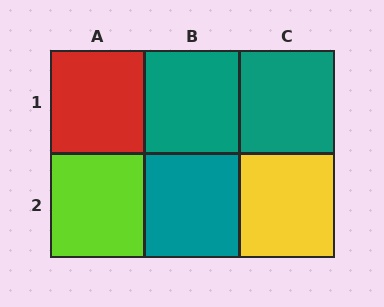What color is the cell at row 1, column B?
Teal.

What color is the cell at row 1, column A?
Red.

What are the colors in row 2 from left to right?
Lime, teal, yellow.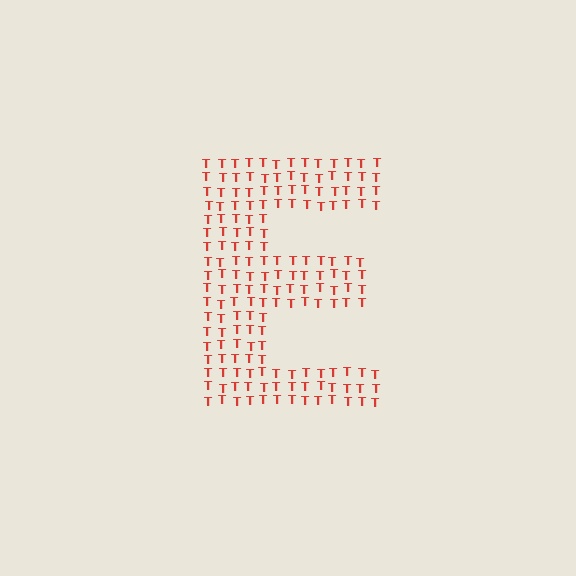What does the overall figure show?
The overall figure shows the letter E.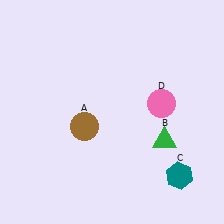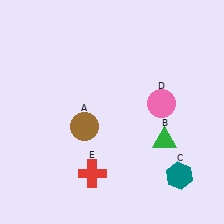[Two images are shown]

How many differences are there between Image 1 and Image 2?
There is 1 difference between the two images.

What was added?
A red cross (E) was added in Image 2.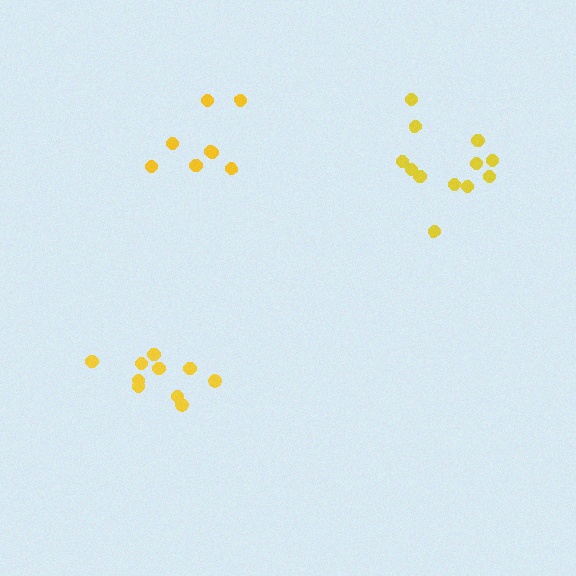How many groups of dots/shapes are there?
There are 3 groups.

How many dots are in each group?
Group 1: 10 dots, Group 2: 8 dots, Group 3: 12 dots (30 total).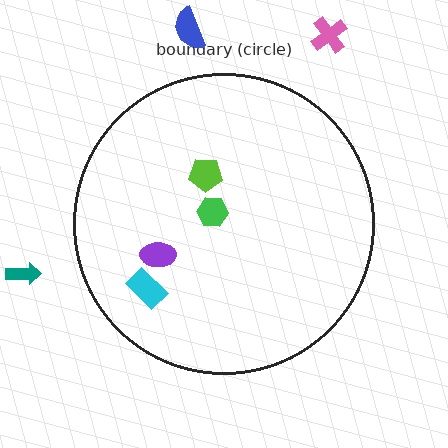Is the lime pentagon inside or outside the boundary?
Inside.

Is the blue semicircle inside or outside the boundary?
Outside.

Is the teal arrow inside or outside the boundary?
Outside.